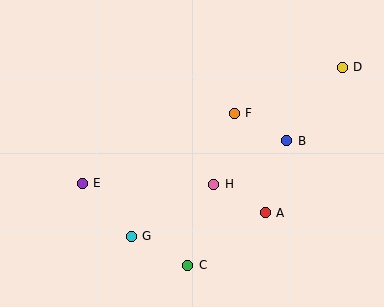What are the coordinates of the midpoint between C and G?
The midpoint between C and G is at (159, 251).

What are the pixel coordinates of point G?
Point G is at (131, 236).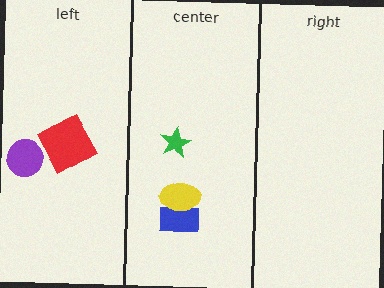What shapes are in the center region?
The green star, the blue rectangle, the yellow ellipse.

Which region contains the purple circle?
The left region.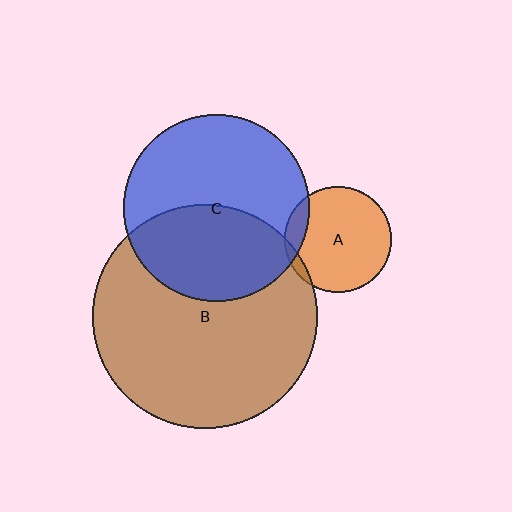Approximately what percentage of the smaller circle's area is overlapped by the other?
Approximately 10%.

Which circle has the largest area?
Circle B (brown).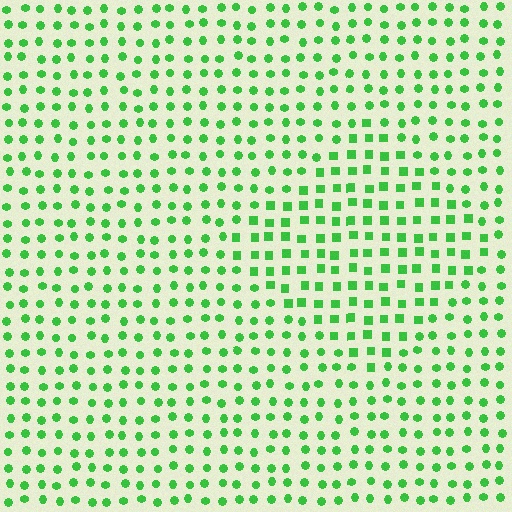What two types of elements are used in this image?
The image uses squares inside the diamond region and circles outside it.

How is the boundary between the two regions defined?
The boundary is defined by a change in element shape: squares inside vs. circles outside. All elements share the same color and spacing.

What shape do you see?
I see a diamond.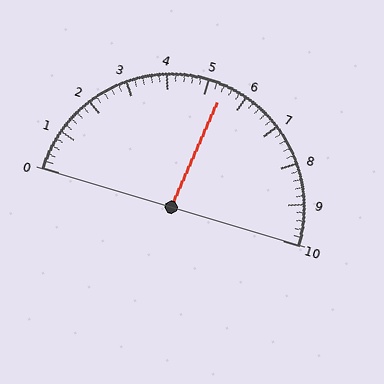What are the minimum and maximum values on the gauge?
The gauge ranges from 0 to 10.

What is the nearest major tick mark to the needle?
The nearest major tick mark is 5.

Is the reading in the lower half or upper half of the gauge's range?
The reading is in the upper half of the range (0 to 10).